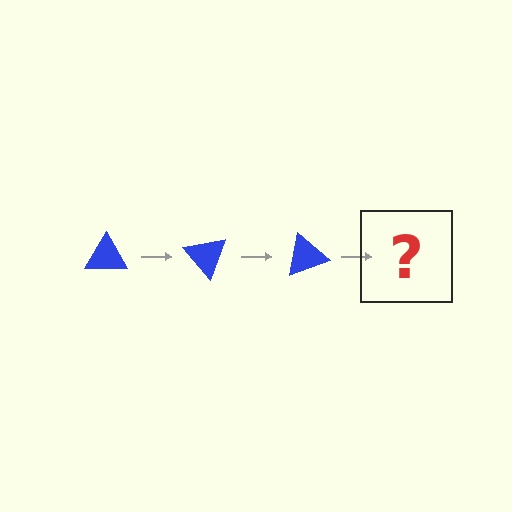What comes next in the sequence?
The next element should be a blue triangle rotated 150 degrees.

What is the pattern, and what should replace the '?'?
The pattern is that the triangle rotates 50 degrees each step. The '?' should be a blue triangle rotated 150 degrees.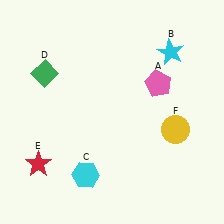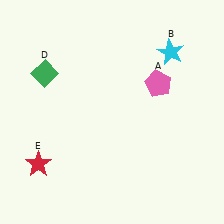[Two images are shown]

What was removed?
The cyan hexagon (C), the yellow circle (F) were removed in Image 2.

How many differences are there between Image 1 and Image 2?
There are 2 differences between the two images.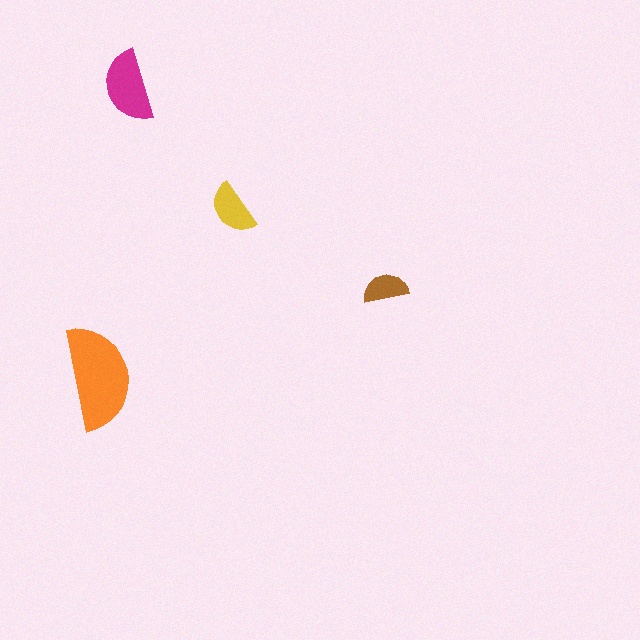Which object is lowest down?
The orange semicircle is bottommost.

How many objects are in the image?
There are 4 objects in the image.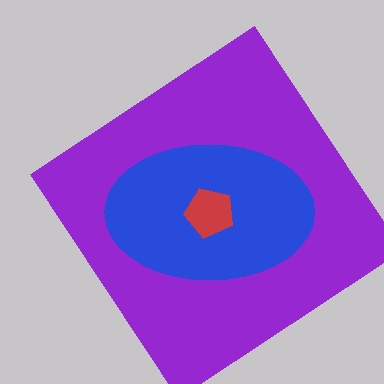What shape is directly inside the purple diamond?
The blue ellipse.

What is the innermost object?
The red pentagon.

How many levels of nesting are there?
3.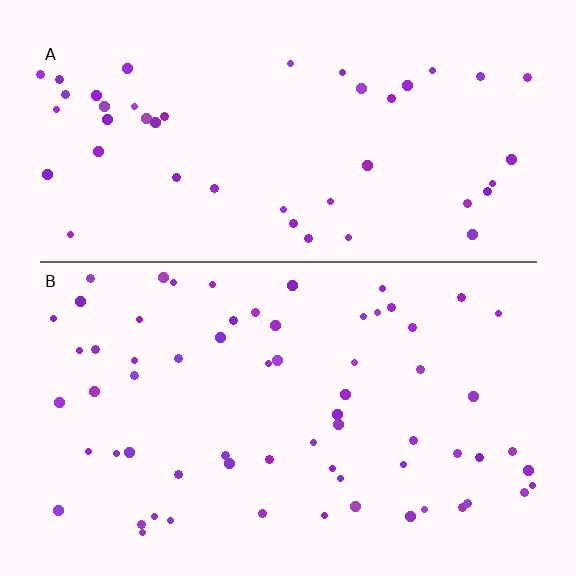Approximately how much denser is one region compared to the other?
Approximately 1.4× — region B over region A.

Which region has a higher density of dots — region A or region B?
B (the bottom).